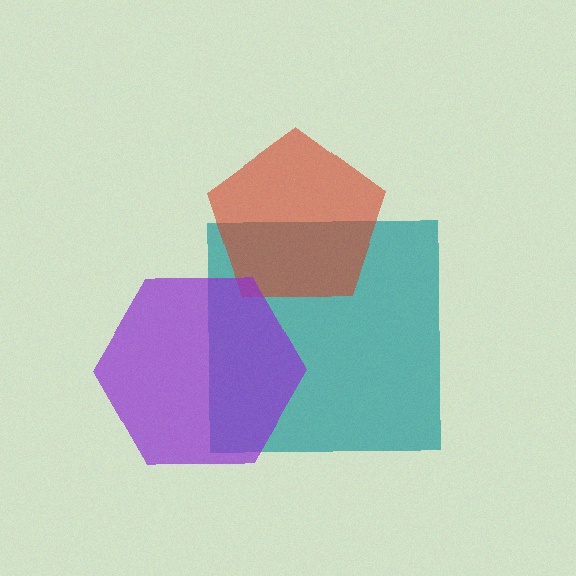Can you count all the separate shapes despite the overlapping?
Yes, there are 3 separate shapes.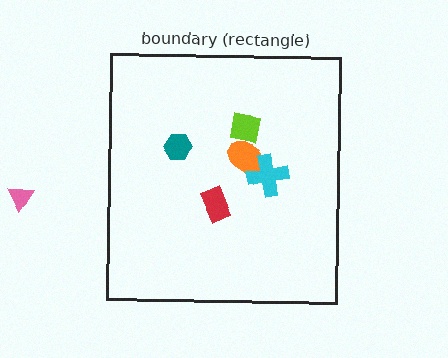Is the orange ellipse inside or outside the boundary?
Inside.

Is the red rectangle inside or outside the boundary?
Inside.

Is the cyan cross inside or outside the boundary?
Inside.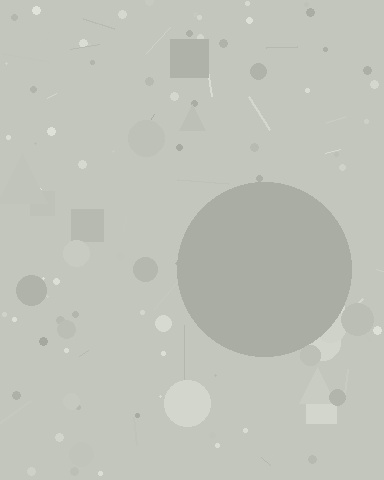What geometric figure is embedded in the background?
A circle is embedded in the background.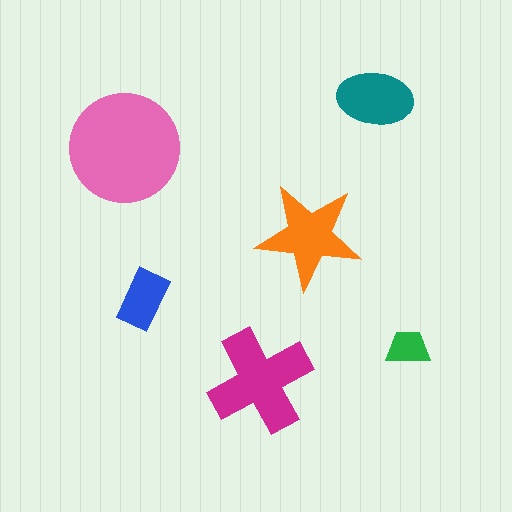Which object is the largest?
The pink circle.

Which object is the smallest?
The green trapezoid.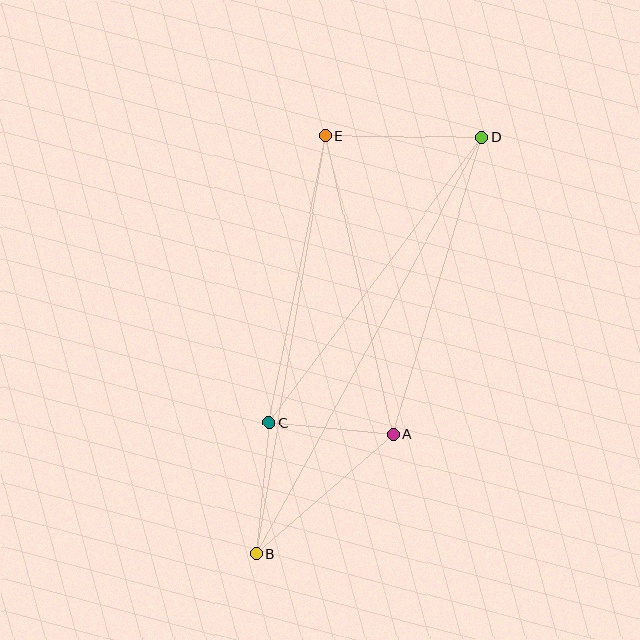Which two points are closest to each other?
Points A and C are closest to each other.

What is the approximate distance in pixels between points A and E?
The distance between A and E is approximately 306 pixels.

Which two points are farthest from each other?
Points B and D are farthest from each other.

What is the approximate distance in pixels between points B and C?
The distance between B and C is approximately 131 pixels.